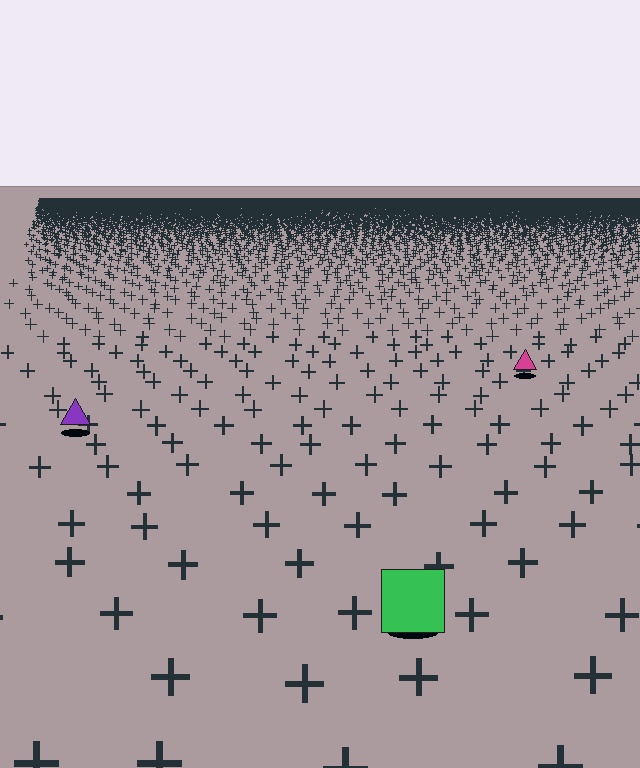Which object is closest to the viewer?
The green square is closest. The texture marks near it are larger and more spread out.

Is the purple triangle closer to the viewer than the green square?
No. The green square is closer — you can tell from the texture gradient: the ground texture is coarser near it.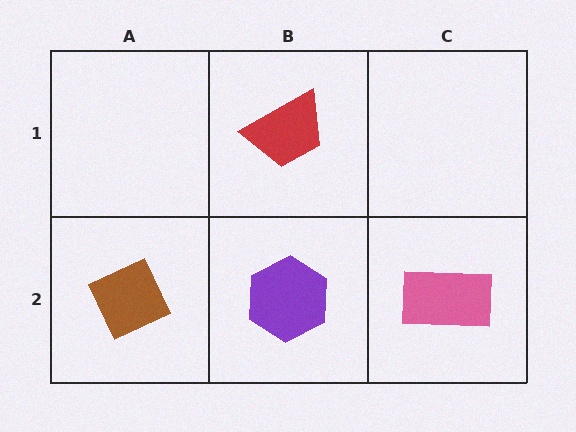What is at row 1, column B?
A red trapezoid.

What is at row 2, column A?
A brown diamond.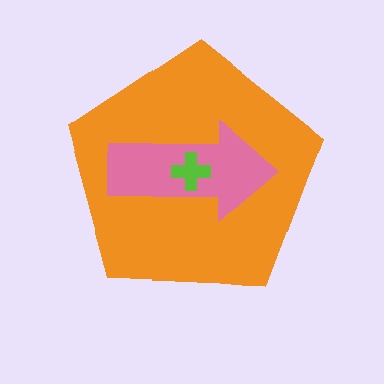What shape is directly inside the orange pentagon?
The pink arrow.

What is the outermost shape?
The orange pentagon.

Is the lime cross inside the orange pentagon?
Yes.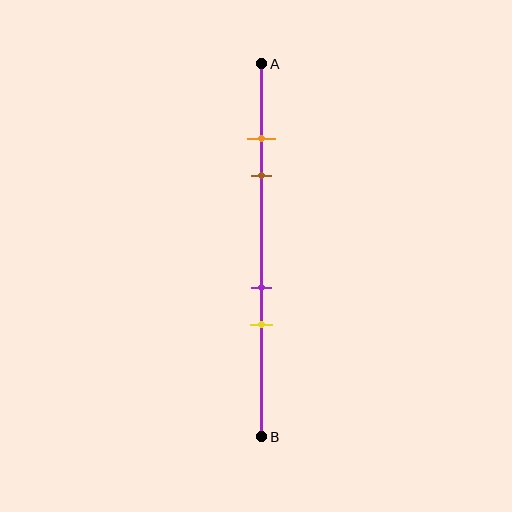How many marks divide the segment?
There are 4 marks dividing the segment.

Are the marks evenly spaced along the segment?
No, the marks are not evenly spaced.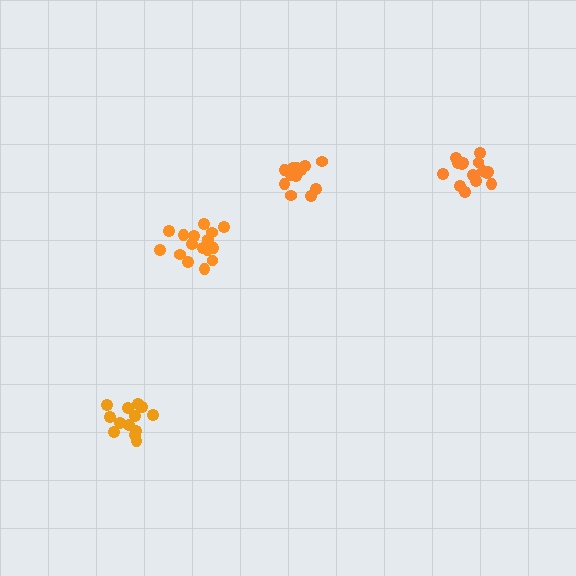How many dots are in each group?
Group 1: 13 dots, Group 2: 12 dots, Group 3: 16 dots, Group 4: 16 dots (57 total).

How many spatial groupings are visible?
There are 4 spatial groupings.